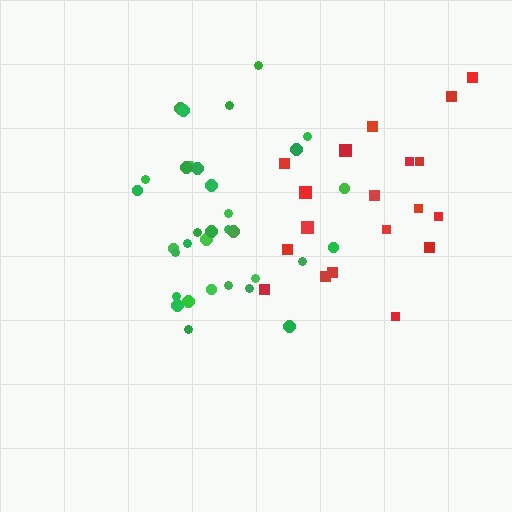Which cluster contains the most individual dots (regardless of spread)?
Green (33).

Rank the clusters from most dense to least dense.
green, red.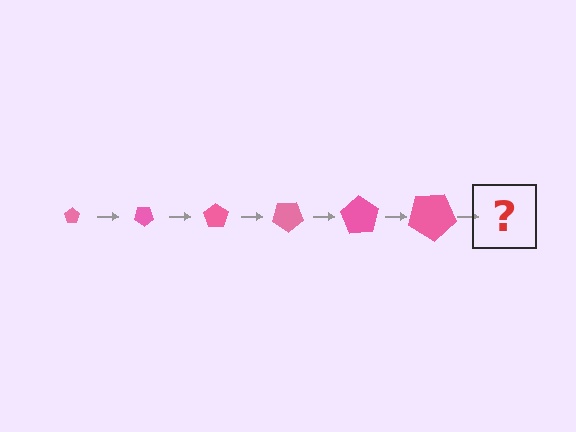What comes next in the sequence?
The next element should be a pentagon, larger than the previous one and rotated 210 degrees from the start.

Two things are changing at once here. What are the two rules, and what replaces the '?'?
The two rules are that the pentagon grows larger each step and it rotates 35 degrees each step. The '?' should be a pentagon, larger than the previous one and rotated 210 degrees from the start.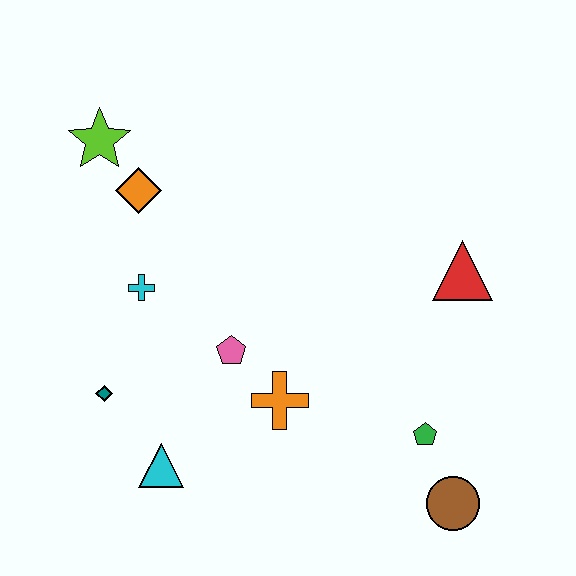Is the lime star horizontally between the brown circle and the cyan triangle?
No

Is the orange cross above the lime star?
No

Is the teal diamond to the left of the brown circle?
Yes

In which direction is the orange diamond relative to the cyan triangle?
The orange diamond is above the cyan triangle.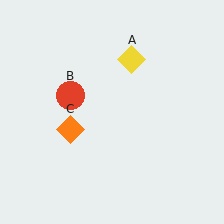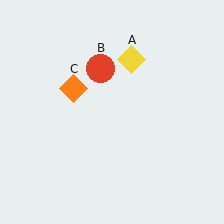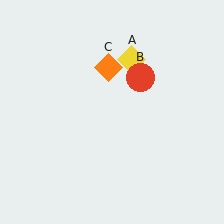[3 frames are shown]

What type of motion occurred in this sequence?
The red circle (object B), orange diamond (object C) rotated clockwise around the center of the scene.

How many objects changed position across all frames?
2 objects changed position: red circle (object B), orange diamond (object C).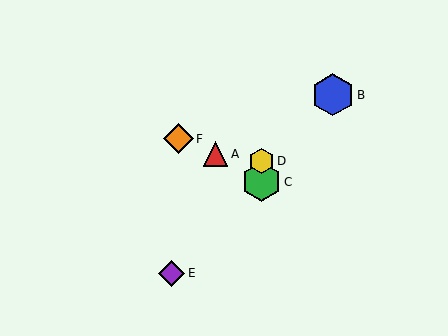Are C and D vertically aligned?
Yes, both are at x≈261.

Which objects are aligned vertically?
Objects C, D are aligned vertically.